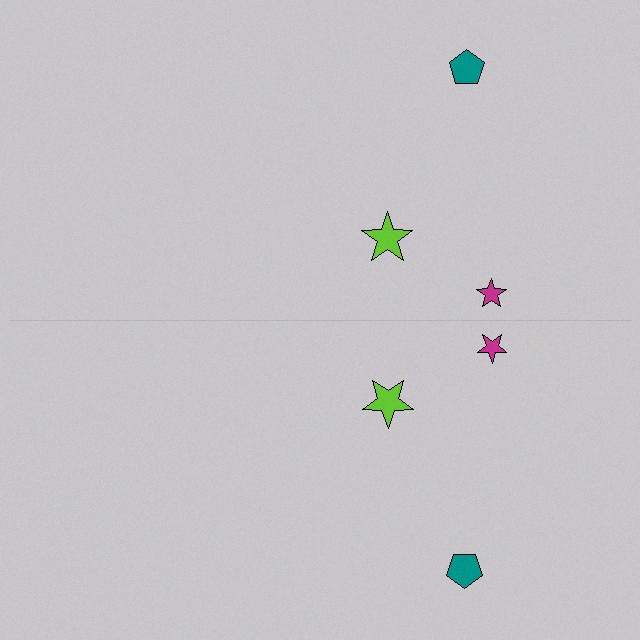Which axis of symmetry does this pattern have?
The pattern has a horizontal axis of symmetry running through the center of the image.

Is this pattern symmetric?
Yes, this pattern has bilateral (reflection) symmetry.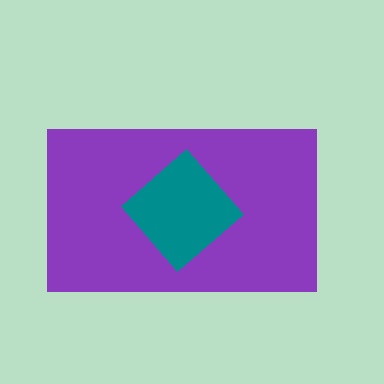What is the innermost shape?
The teal diamond.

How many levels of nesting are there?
2.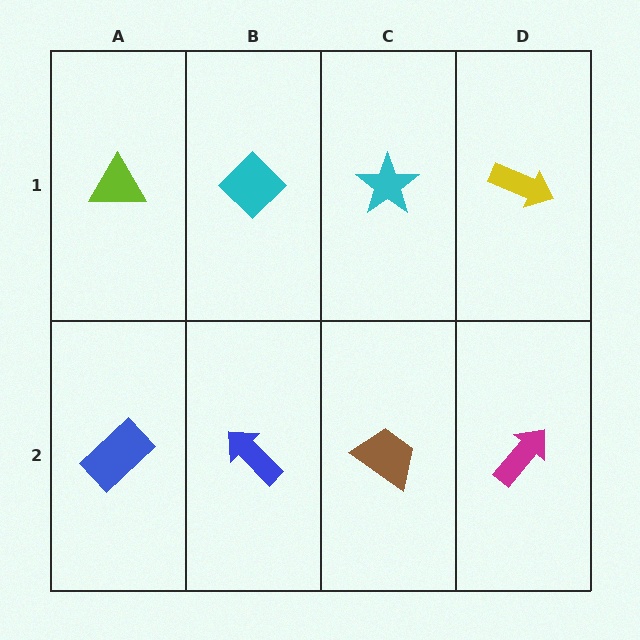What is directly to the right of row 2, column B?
A brown trapezoid.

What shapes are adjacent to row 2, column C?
A cyan star (row 1, column C), a blue arrow (row 2, column B), a magenta arrow (row 2, column D).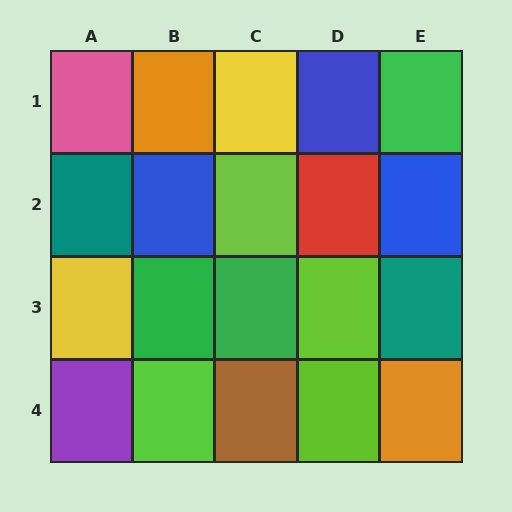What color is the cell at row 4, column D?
Lime.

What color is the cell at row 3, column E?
Teal.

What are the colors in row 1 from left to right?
Pink, orange, yellow, blue, green.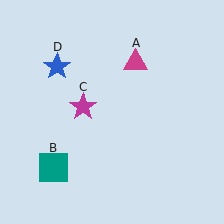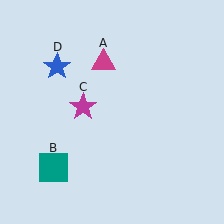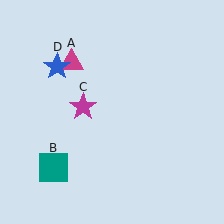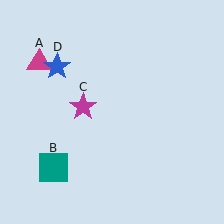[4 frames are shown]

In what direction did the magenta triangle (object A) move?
The magenta triangle (object A) moved left.